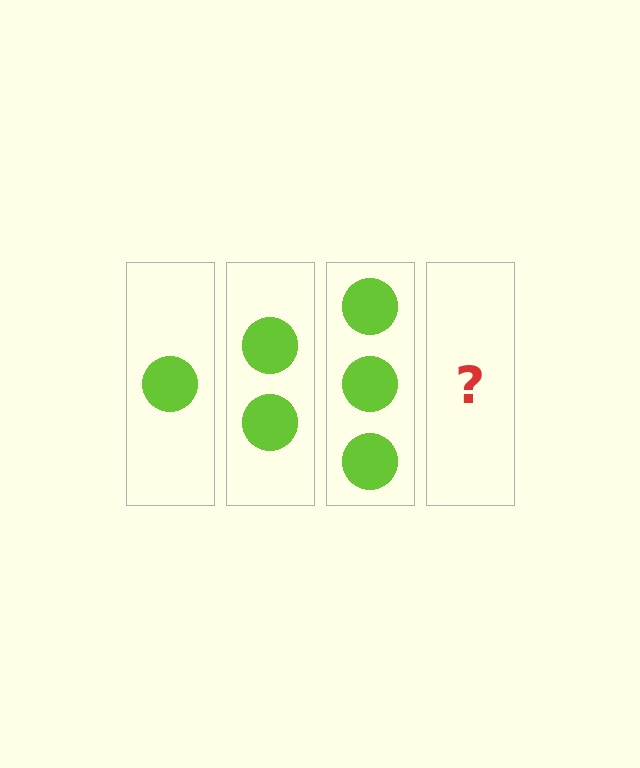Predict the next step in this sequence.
The next step is 4 circles.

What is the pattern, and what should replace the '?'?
The pattern is that each step adds one more circle. The '?' should be 4 circles.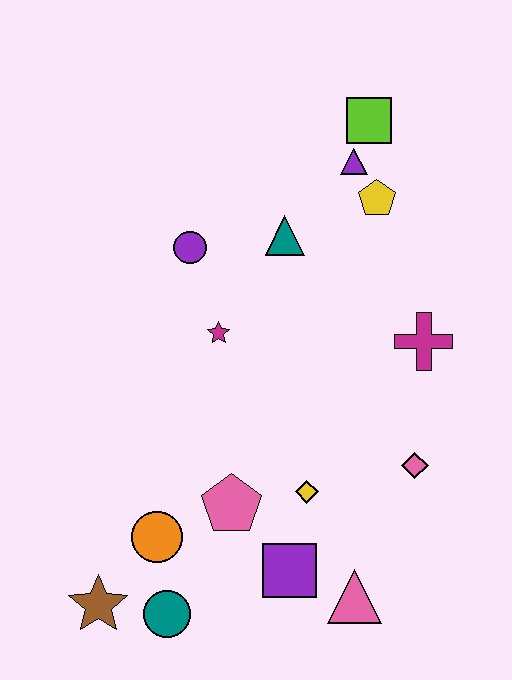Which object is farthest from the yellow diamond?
The lime square is farthest from the yellow diamond.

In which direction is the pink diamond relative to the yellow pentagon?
The pink diamond is below the yellow pentagon.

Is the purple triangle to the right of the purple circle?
Yes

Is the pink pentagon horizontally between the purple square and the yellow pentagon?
No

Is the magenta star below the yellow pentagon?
Yes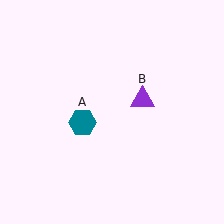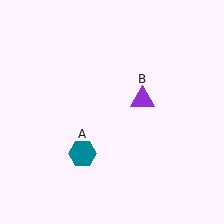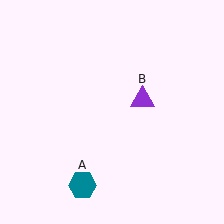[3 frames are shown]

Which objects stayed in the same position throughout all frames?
Purple triangle (object B) remained stationary.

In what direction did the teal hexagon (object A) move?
The teal hexagon (object A) moved down.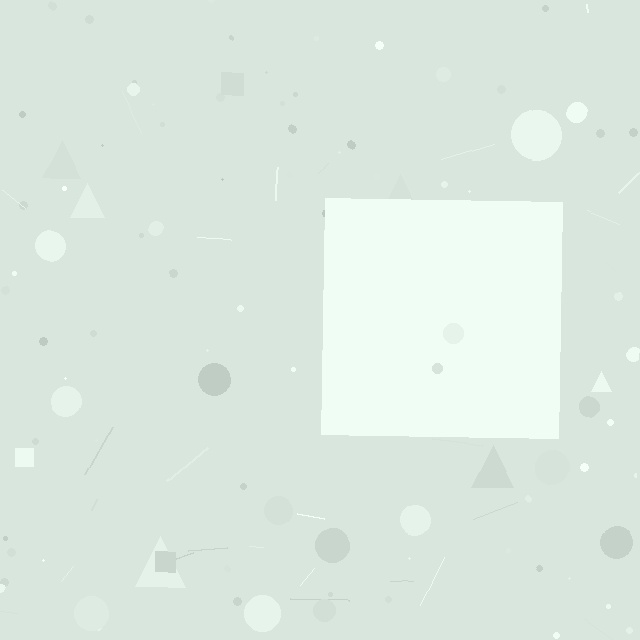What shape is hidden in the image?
A square is hidden in the image.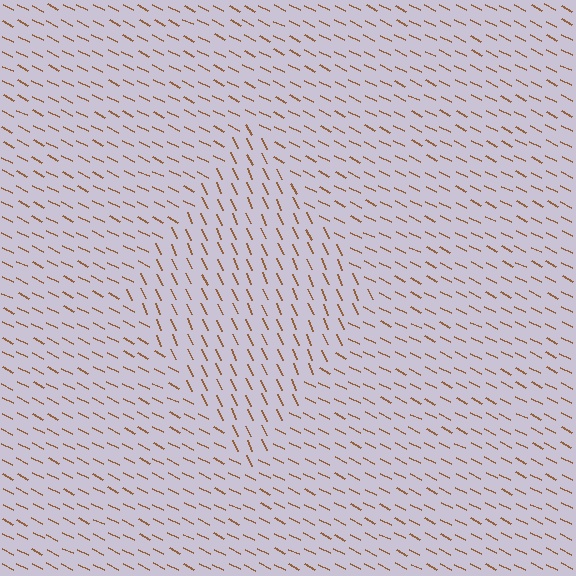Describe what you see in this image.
The image is filled with small brown line segments. A diamond region in the image has lines oriented differently from the surrounding lines, creating a visible texture boundary.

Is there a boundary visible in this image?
Yes, there is a texture boundary formed by a change in line orientation.